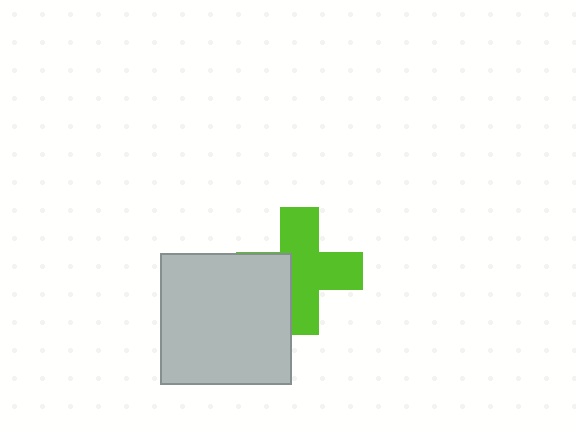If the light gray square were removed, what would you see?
You would see the complete lime cross.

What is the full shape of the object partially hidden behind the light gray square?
The partially hidden object is a lime cross.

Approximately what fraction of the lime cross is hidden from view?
Roughly 30% of the lime cross is hidden behind the light gray square.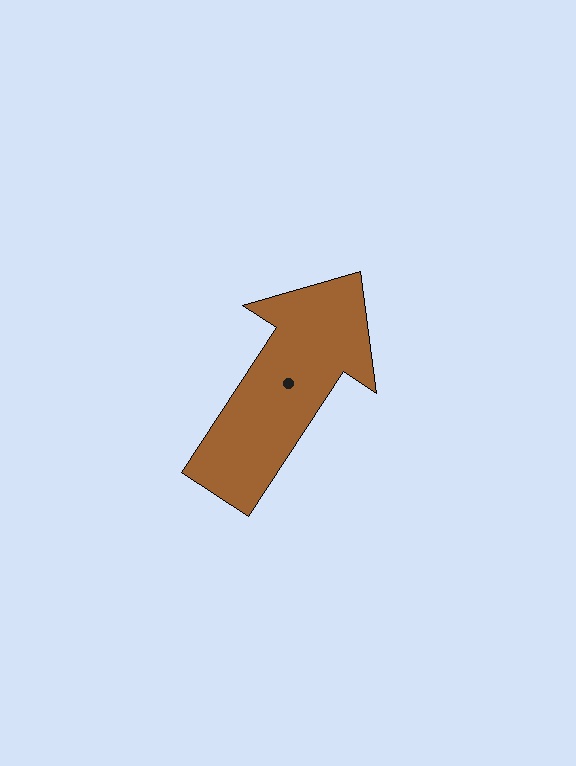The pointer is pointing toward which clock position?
Roughly 1 o'clock.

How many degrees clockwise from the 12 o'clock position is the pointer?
Approximately 33 degrees.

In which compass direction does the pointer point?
Northeast.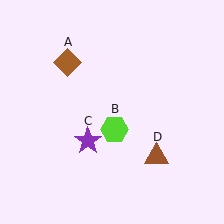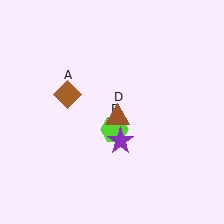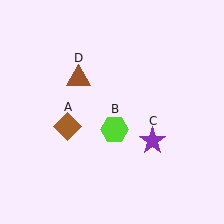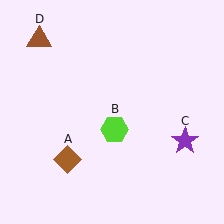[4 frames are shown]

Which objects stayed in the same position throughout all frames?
Lime hexagon (object B) remained stationary.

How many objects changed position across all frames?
3 objects changed position: brown diamond (object A), purple star (object C), brown triangle (object D).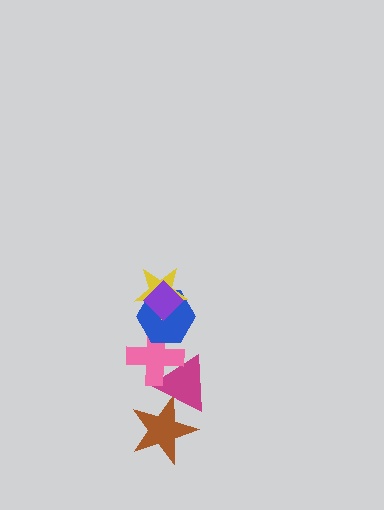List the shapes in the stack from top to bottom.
From top to bottom: the purple diamond, the yellow star, the blue hexagon, the pink cross, the magenta triangle, the brown star.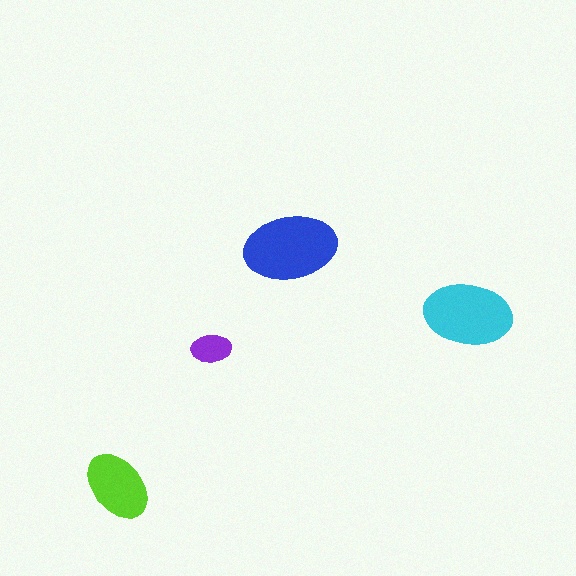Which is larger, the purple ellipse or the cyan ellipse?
The cyan one.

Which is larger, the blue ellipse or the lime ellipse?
The blue one.